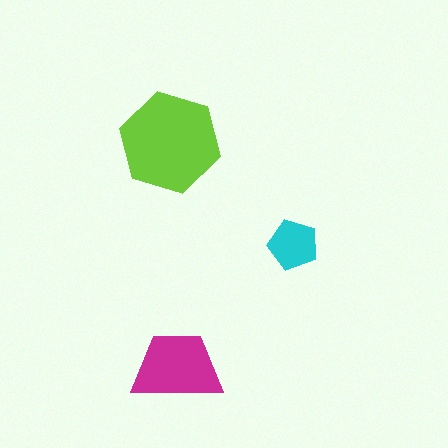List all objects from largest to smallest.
The lime hexagon, the magenta trapezoid, the cyan pentagon.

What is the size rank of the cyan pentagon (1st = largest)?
3rd.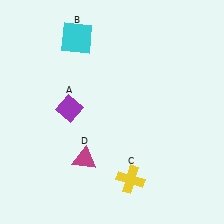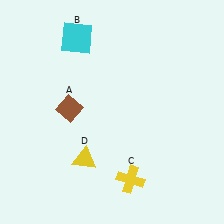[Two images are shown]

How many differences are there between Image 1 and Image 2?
There are 2 differences between the two images.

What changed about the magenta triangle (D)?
In Image 1, D is magenta. In Image 2, it changed to yellow.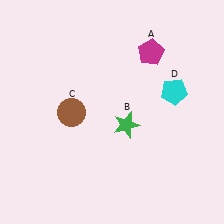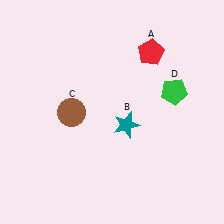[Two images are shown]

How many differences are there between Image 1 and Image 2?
There are 3 differences between the two images.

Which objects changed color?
A changed from magenta to red. B changed from green to teal. D changed from cyan to green.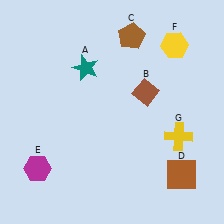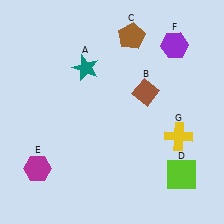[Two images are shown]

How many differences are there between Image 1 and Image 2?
There are 2 differences between the two images.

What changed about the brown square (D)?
In Image 1, D is brown. In Image 2, it changed to lime.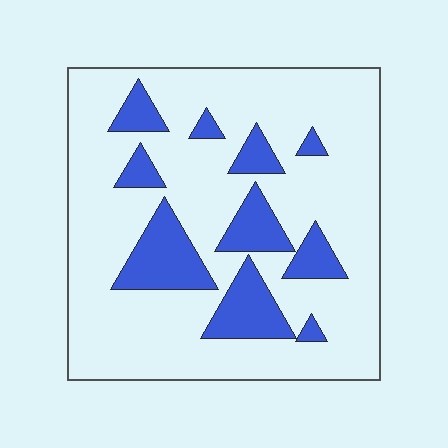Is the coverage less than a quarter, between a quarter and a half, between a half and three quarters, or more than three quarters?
Less than a quarter.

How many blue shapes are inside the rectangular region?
10.